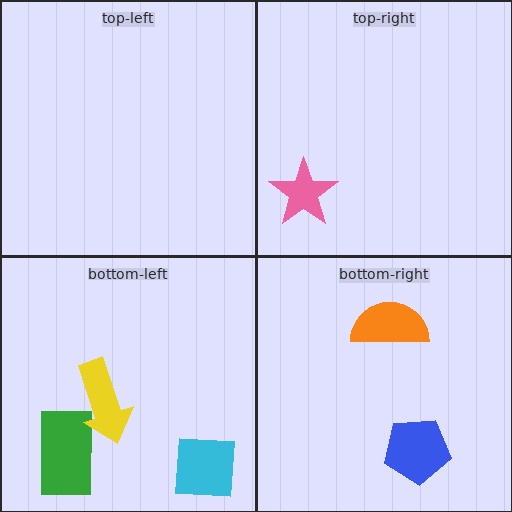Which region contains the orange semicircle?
The bottom-right region.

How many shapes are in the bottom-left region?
3.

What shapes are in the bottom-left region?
The cyan square, the green rectangle, the yellow arrow.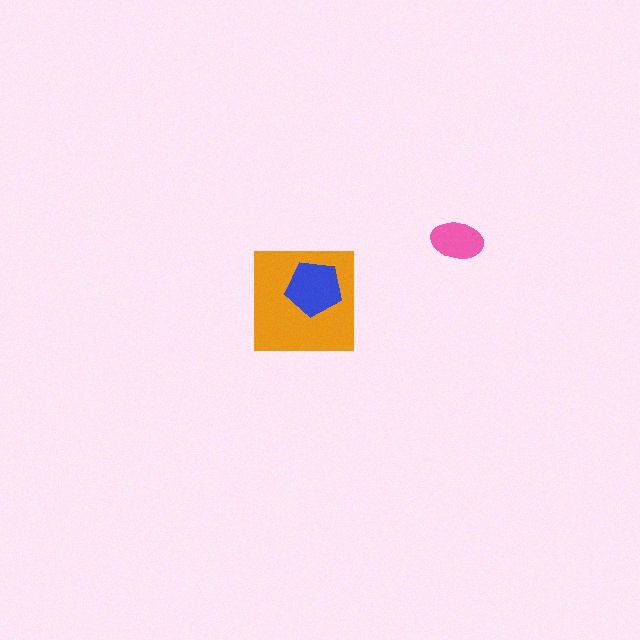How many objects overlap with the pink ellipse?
0 objects overlap with the pink ellipse.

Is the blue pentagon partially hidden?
No, no other shape covers it.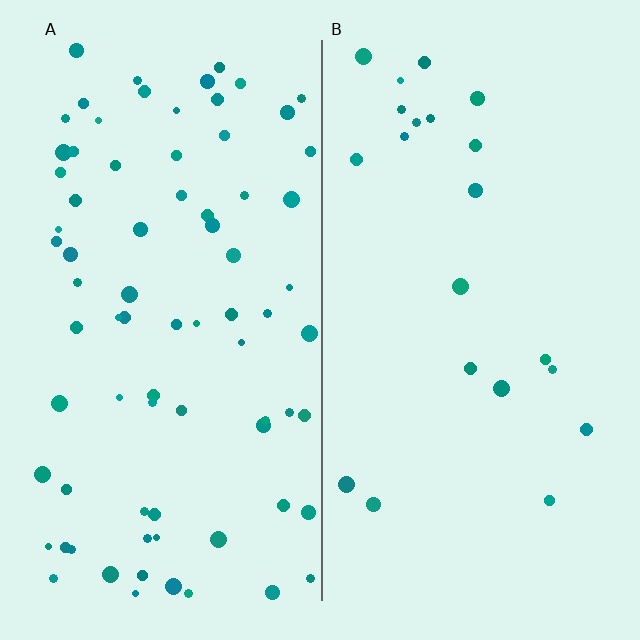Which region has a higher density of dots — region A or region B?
A (the left).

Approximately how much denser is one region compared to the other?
Approximately 3.6× — region A over region B.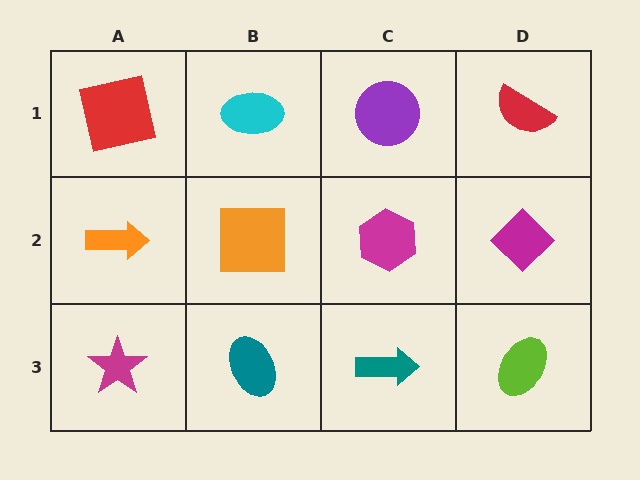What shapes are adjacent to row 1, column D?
A magenta diamond (row 2, column D), a purple circle (row 1, column C).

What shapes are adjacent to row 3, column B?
An orange square (row 2, column B), a magenta star (row 3, column A), a teal arrow (row 3, column C).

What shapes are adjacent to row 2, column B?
A cyan ellipse (row 1, column B), a teal ellipse (row 3, column B), an orange arrow (row 2, column A), a magenta hexagon (row 2, column C).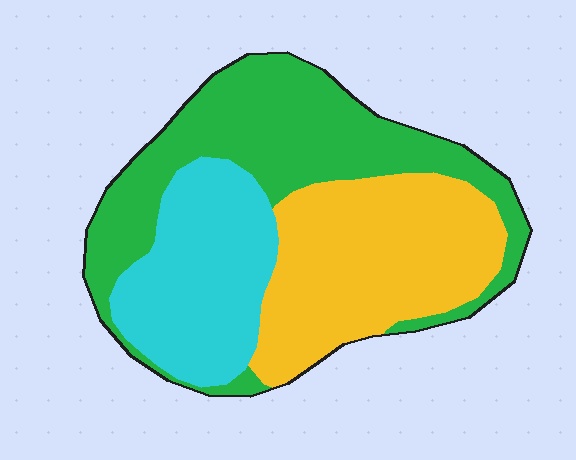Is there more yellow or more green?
Green.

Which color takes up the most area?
Green, at roughly 40%.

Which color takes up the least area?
Cyan, at roughly 25%.